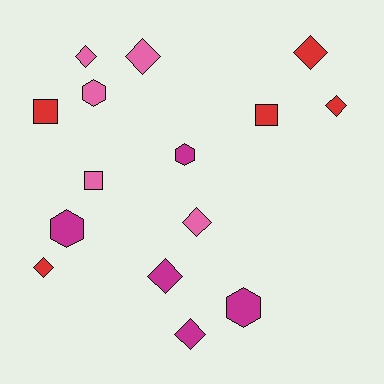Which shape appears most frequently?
Diamond, with 8 objects.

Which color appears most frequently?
Red, with 5 objects.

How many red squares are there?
There are 2 red squares.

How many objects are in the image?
There are 15 objects.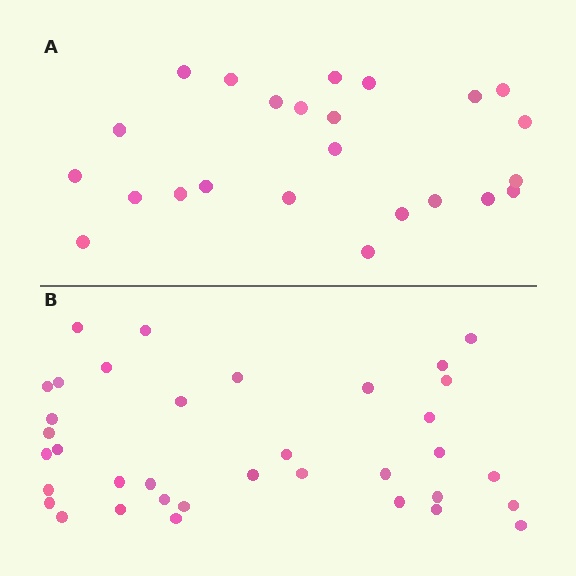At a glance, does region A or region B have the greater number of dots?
Region B (the bottom region) has more dots.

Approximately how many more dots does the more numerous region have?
Region B has roughly 12 or so more dots than region A.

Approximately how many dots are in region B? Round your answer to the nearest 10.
About 40 dots. (The exact count is 36, which rounds to 40.)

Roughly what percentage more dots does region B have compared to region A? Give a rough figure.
About 50% more.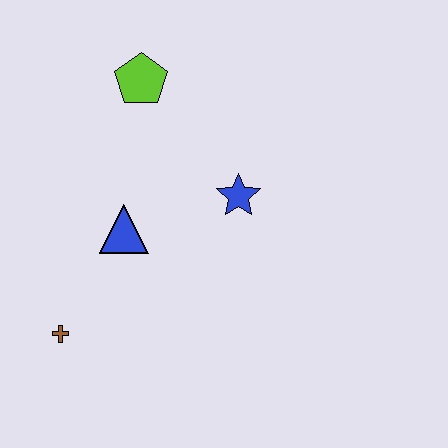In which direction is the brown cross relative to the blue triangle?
The brown cross is below the blue triangle.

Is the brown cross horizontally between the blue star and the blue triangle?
No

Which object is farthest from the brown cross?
The lime pentagon is farthest from the brown cross.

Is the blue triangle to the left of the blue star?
Yes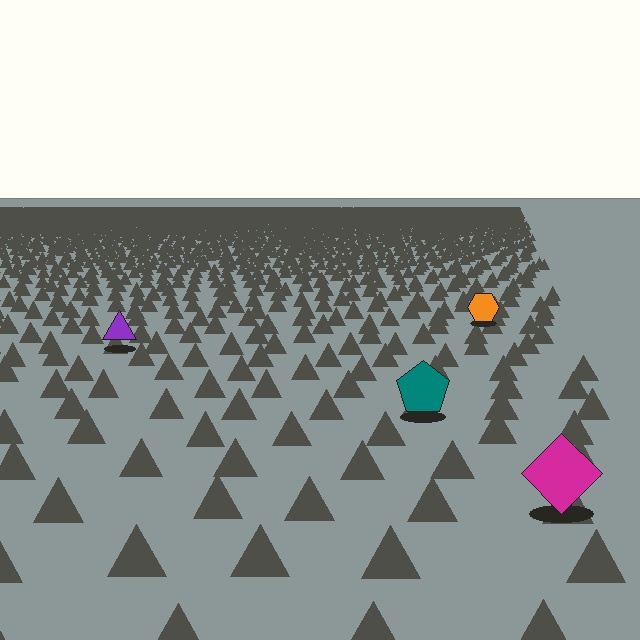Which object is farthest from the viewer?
The orange hexagon is farthest from the viewer. It appears smaller and the ground texture around it is denser.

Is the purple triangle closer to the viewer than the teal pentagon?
No. The teal pentagon is closer — you can tell from the texture gradient: the ground texture is coarser near it.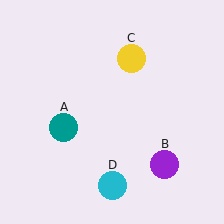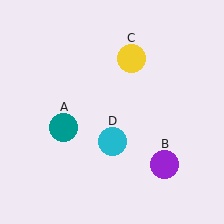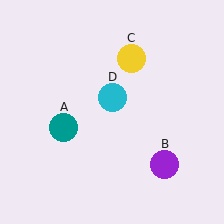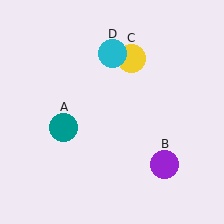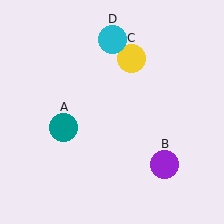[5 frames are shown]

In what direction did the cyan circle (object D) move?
The cyan circle (object D) moved up.